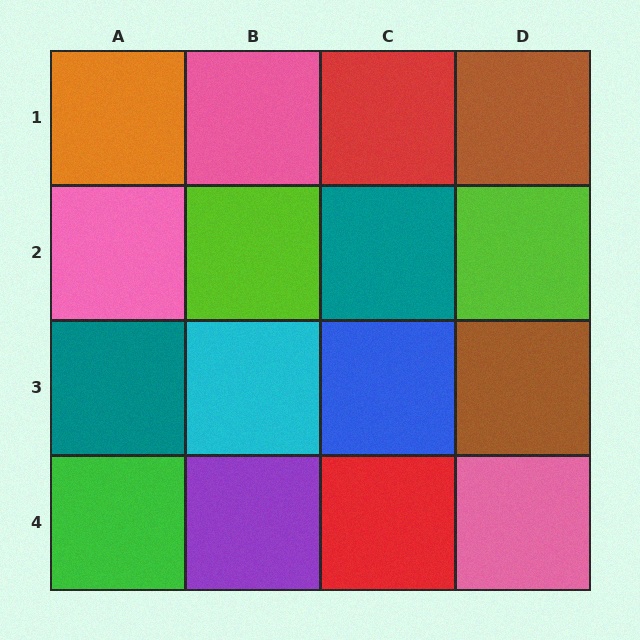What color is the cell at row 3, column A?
Teal.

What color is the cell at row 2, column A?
Pink.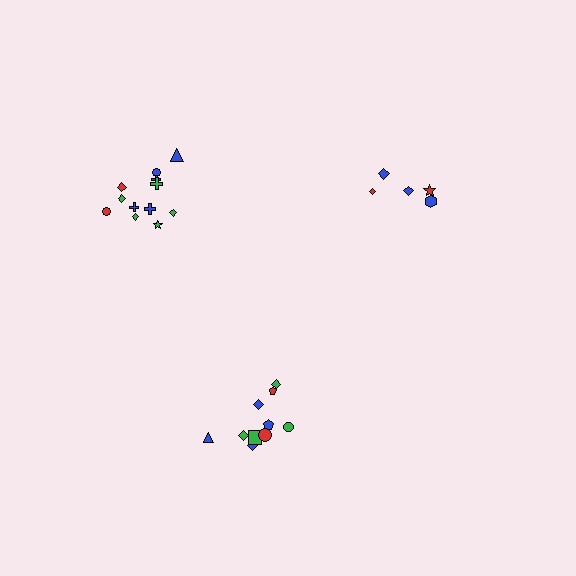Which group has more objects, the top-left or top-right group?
The top-left group.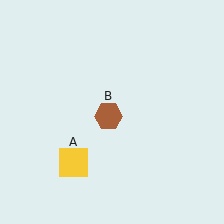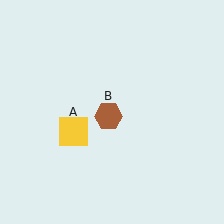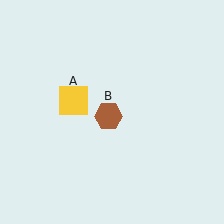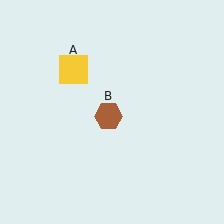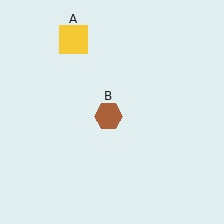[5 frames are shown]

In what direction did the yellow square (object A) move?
The yellow square (object A) moved up.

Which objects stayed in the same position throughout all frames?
Brown hexagon (object B) remained stationary.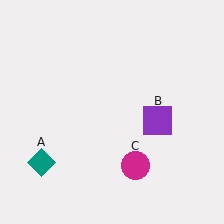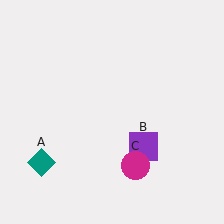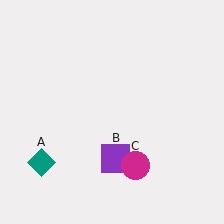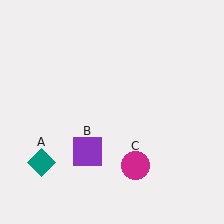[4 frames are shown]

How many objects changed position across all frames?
1 object changed position: purple square (object B).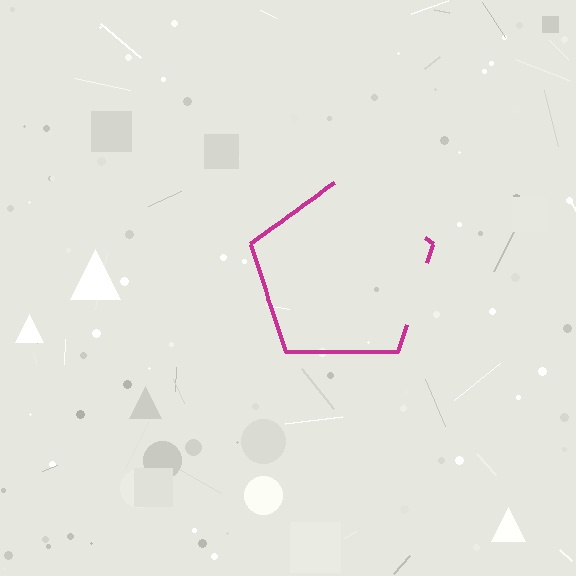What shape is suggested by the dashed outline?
The dashed outline suggests a pentagon.